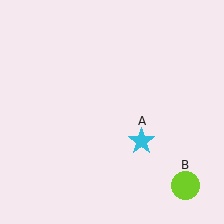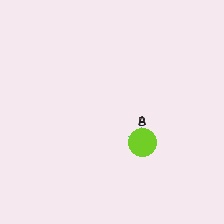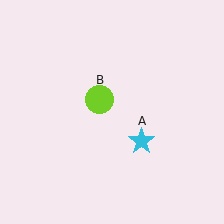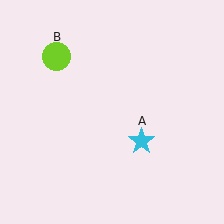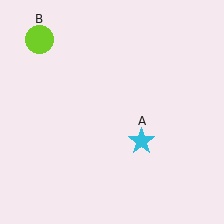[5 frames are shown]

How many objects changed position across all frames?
1 object changed position: lime circle (object B).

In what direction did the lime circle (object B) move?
The lime circle (object B) moved up and to the left.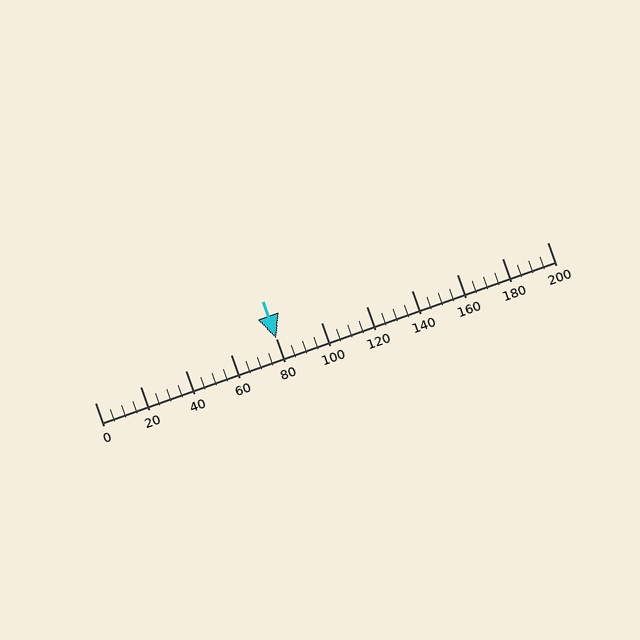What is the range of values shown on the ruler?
The ruler shows values from 0 to 200.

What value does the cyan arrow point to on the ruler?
The cyan arrow points to approximately 80.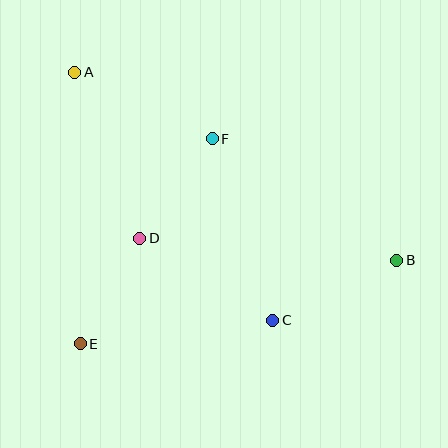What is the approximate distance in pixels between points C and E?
The distance between C and E is approximately 194 pixels.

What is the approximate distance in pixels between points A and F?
The distance between A and F is approximately 153 pixels.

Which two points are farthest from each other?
Points A and B are farthest from each other.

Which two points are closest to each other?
Points D and E are closest to each other.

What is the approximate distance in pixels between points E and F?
The distance between E and F is approximately 244 pixels.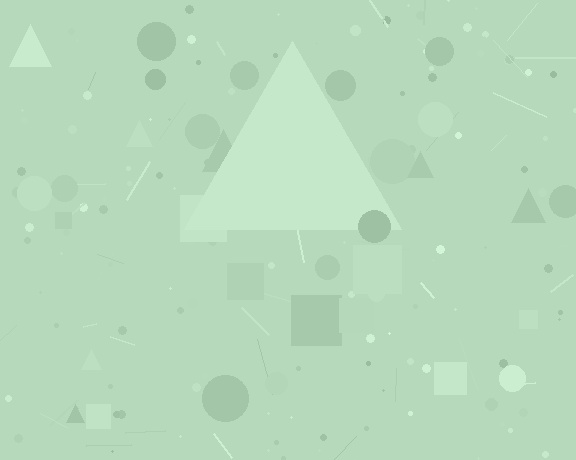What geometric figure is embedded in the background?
A triangle is embedded in the background.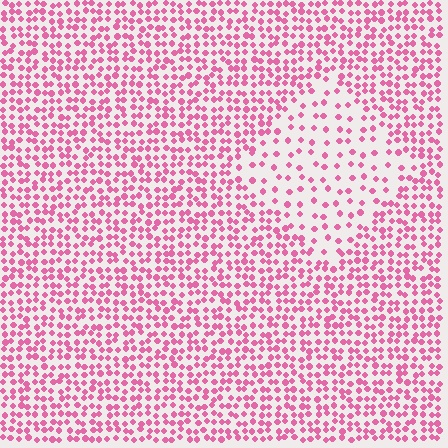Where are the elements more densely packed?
The elements are more densely packed outside the diamond boundary.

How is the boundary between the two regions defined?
The boundary is defined by a change in element density (approximately 2.3x ratio). All elements are the same color, size, and shape.